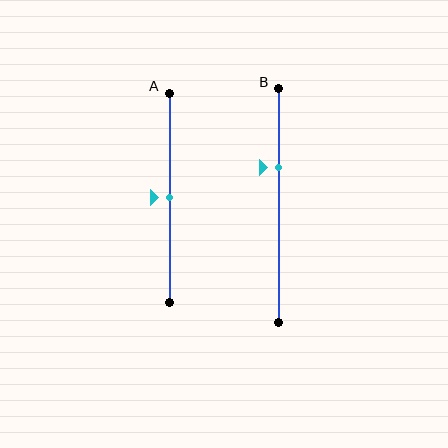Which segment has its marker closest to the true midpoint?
Segment A has its marker closest to the true midpoint.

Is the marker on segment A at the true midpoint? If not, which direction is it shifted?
Yes, the marker on segment A is at the true midpoint.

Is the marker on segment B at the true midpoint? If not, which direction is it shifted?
No, the marker on segment B is shifted upward by about 16% of the segment length.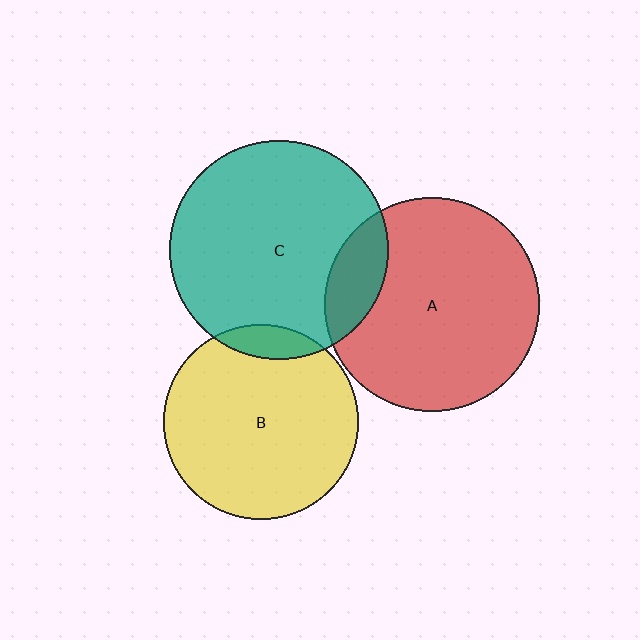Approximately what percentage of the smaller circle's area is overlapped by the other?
Approximately 10%.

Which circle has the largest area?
Circle C (teal).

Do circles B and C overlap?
Yes.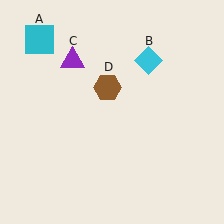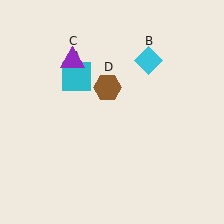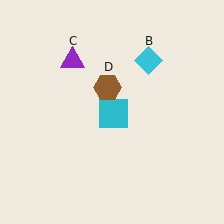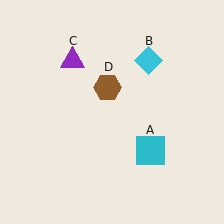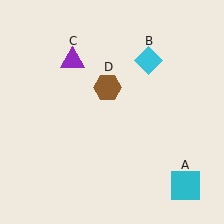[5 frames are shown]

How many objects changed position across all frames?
1 object changed position: cyan square (object A).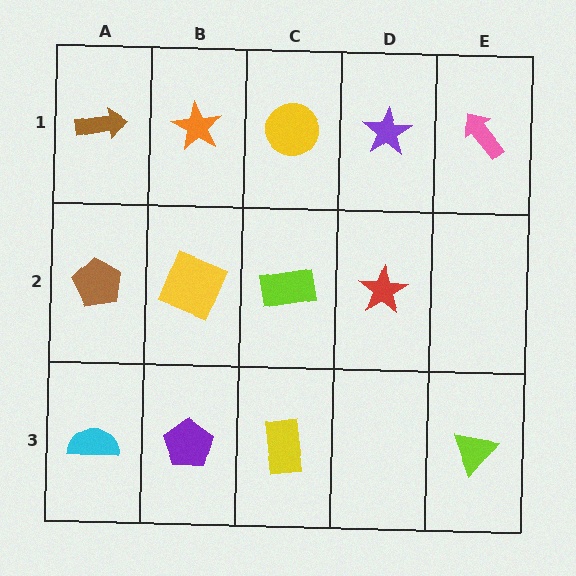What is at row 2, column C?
A lime rectangle.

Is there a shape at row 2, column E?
No, that cell is empty.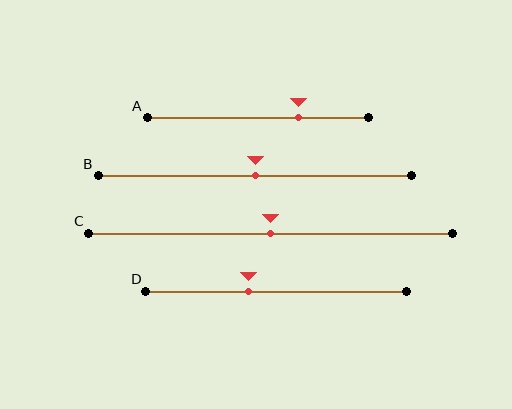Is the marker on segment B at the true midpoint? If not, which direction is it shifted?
Yes, the marker on segment B is at the true midpoint.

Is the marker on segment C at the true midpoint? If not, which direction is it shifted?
Yes, the marker on segment C is at the true midpoint.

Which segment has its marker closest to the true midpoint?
Segment B has its marker closest to the true midpoint.